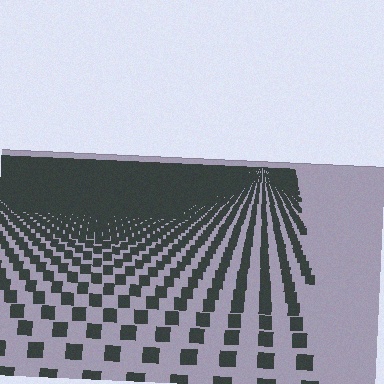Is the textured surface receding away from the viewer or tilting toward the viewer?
The surface is receding away from the viewer. Texture elements get smaller and denser toward the top.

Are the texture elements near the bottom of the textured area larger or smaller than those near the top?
Larger. Near the bottom, elements are closer to the viewer and appear at a bigger on-screen size.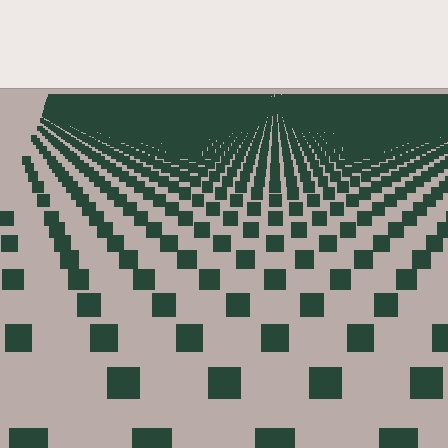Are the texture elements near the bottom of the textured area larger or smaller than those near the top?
Larger. Near the bottom, elements are closer to the viewer and appear at a bigger on-screen size.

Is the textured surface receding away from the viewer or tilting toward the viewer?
The surface is receding away from the viewer. Texture elements get smaller and denser toward the top.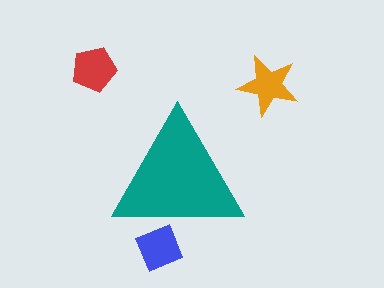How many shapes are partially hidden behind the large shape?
1 shape is partially hidden.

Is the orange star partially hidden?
No, the orange star is fully visible.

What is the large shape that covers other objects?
A teal triangle.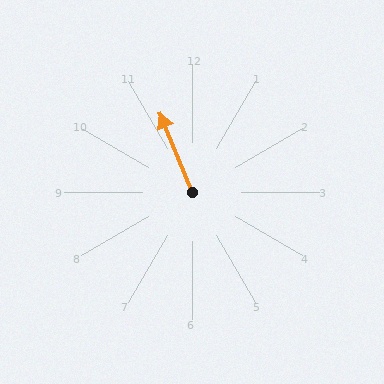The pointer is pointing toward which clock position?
Roughly 11 o'clock.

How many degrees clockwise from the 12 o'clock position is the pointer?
Approximately 338 degrees.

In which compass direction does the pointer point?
North.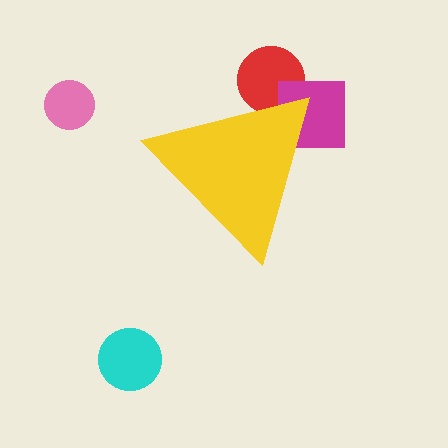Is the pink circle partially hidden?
No, the pink circle is fully visible.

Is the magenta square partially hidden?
Yes, the magenta square is partially hidden behind the yellow triangle.